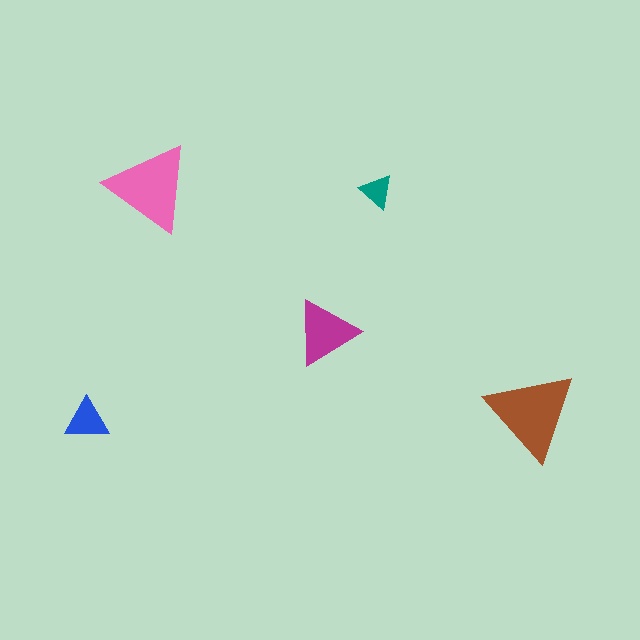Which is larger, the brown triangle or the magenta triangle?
The brown one.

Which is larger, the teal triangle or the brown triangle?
The brown one.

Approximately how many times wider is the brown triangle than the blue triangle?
About 2 times wider.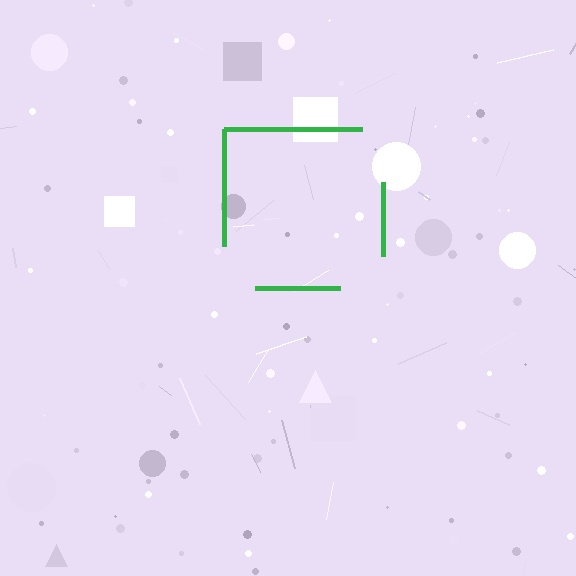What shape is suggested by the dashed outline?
The dashed outline suggests a square.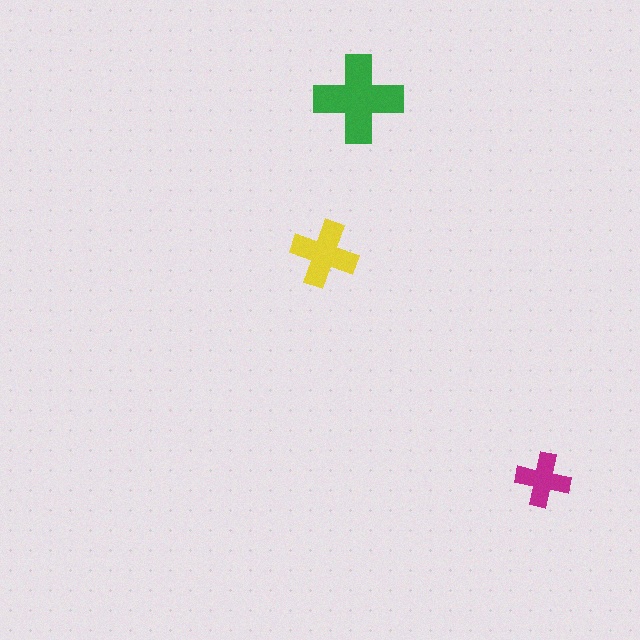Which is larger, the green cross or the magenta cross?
The green one.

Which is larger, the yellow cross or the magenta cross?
The yellow one.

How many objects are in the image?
There are 3 objects in the image.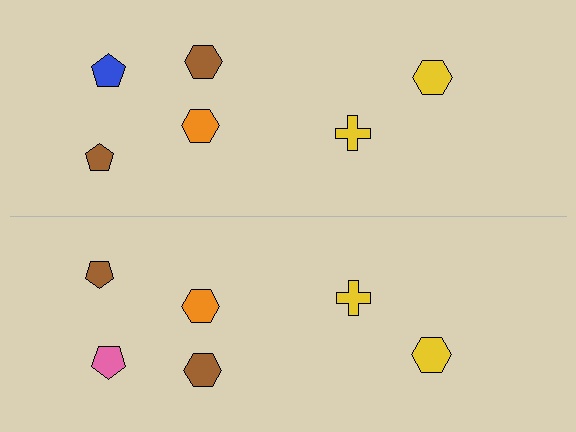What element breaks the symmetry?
The pink pentagon on the bottom side breaks the symmetry — its mirror counterpart is blue.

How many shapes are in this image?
There are 12 shapes in this image.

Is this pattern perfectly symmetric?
No, the pattern is not perfectly symmetric. The pink pentagon on the bottom side breaks the symmetry — its mirror counterpart is blue.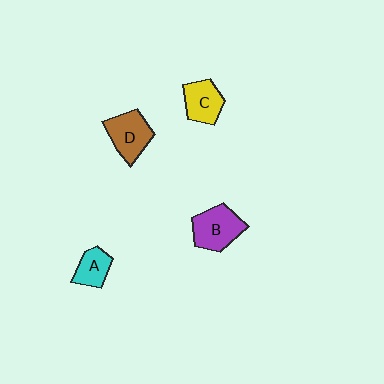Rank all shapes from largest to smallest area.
From largest to smallest: B (purple), D (brown), C (yellow), A (cyan).